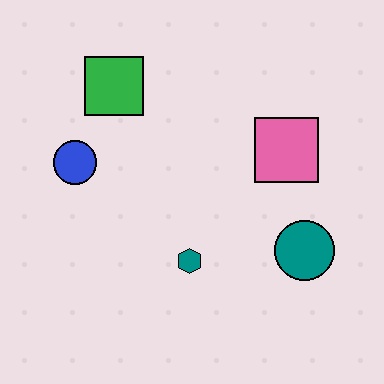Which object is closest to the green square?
The blue circle is closest to the green square.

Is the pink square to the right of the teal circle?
No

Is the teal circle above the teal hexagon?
Yes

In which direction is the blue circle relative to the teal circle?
The blue circle is to the left of the teal circle.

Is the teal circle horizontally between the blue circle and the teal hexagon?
No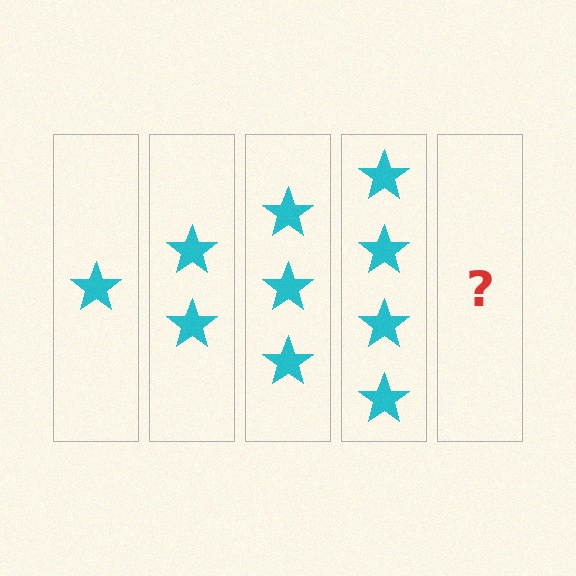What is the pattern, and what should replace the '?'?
The pattern is that each step adds one more star. The '?' should be 5 stars.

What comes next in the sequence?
The next element should be 5 stars.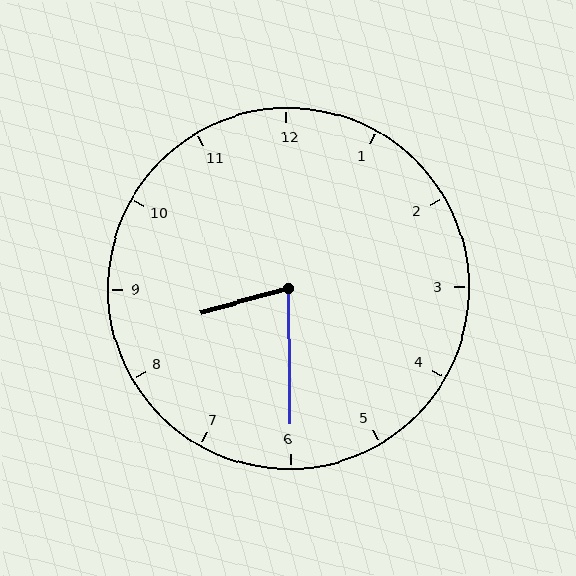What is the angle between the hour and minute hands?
Approximately 75 degrees.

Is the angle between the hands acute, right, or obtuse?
It is acute.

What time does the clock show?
8:30.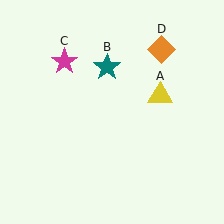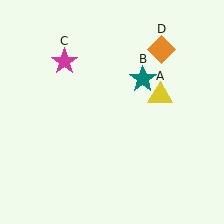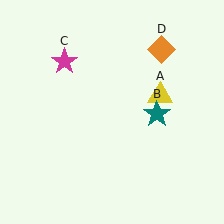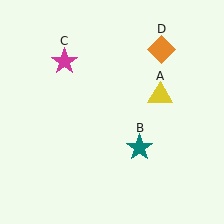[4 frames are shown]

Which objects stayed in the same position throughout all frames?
Yellow triangle (object A) and magenta star (object C) and orange diamond (object D) remained stationary.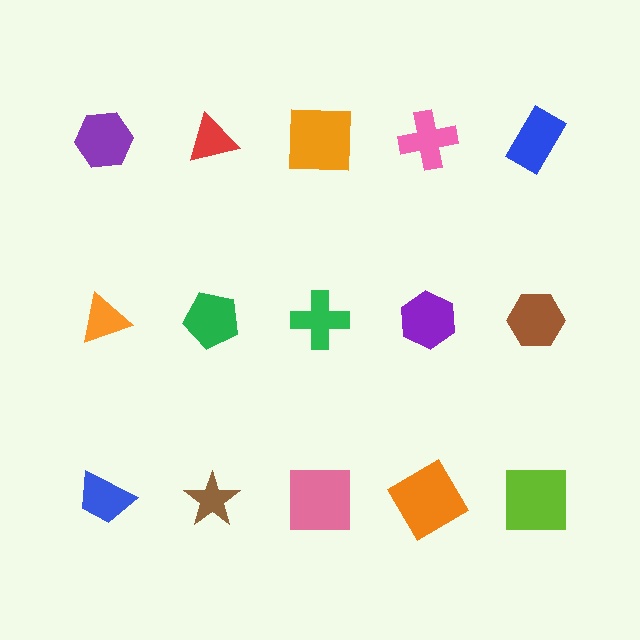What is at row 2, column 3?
A green cross.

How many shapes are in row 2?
5 shapes.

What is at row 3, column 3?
A pink square.